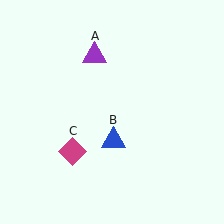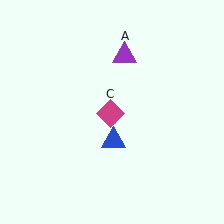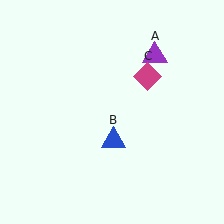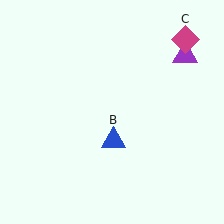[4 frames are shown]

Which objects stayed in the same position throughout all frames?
Blue triangle (object B) remained stationary.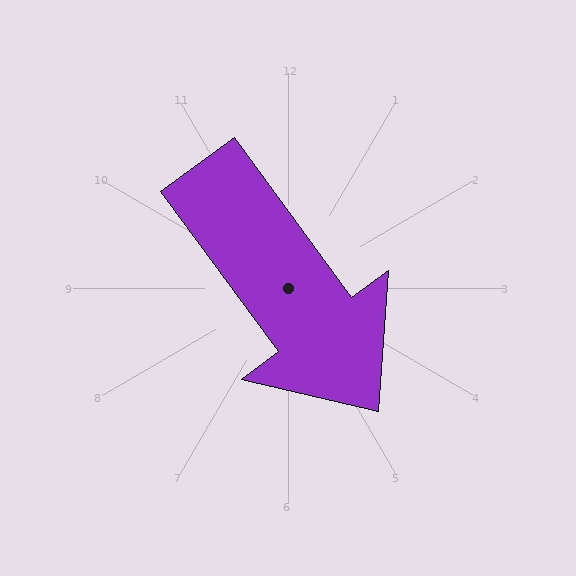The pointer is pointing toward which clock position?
Roughly 5 o'clock.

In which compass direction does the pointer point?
Southeast.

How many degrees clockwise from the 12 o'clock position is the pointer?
Approximately 144 degrees.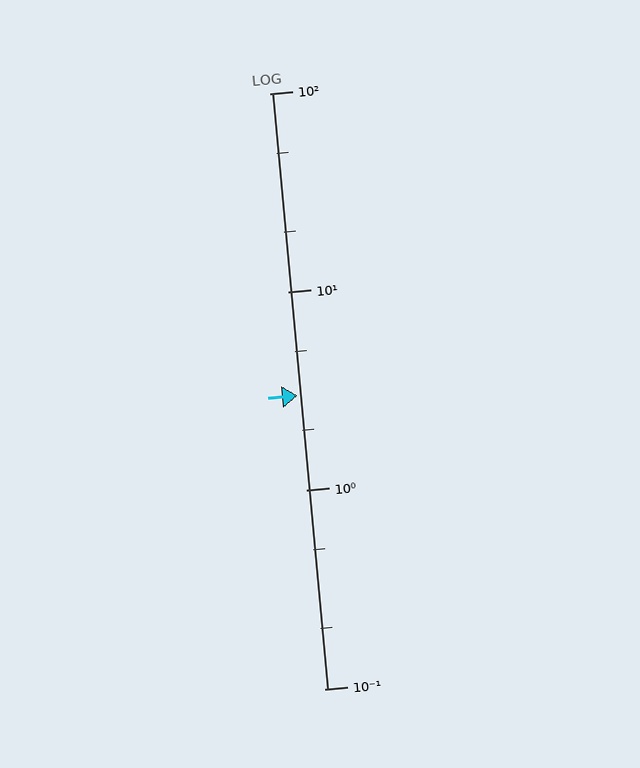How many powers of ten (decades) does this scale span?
The scale spans 3 decades, from 0.1 to 100.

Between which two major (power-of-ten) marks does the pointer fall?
The pointer is between 1 and 10.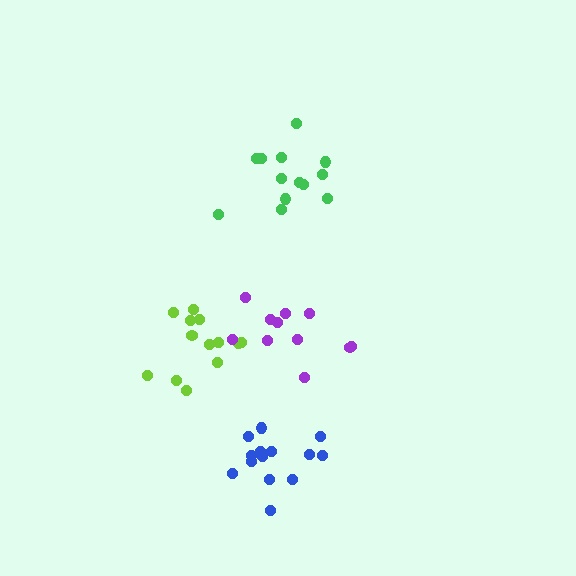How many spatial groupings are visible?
There are 4 spatial groupings.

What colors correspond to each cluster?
The clusters are colored: blue, lime, purple, green.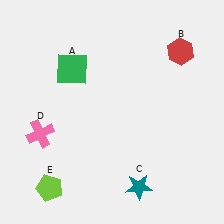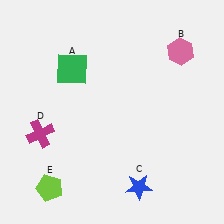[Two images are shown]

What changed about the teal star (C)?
In Image 1, C is teal. In Image 2, it changed to blue.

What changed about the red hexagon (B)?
In Image 1, B is red. In Image 2, it changed to pink.